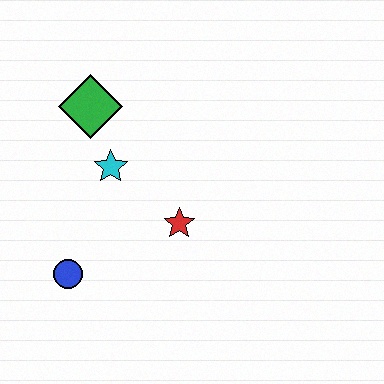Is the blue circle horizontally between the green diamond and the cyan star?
No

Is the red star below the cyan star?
Yes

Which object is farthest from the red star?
The green diamond is farthest from the red star.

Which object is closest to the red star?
The cyan star is closest to the red star.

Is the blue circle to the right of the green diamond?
No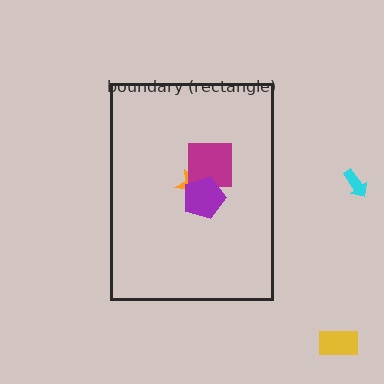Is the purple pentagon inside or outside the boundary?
Inside.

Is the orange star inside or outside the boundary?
Inside.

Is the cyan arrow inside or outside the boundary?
Outside.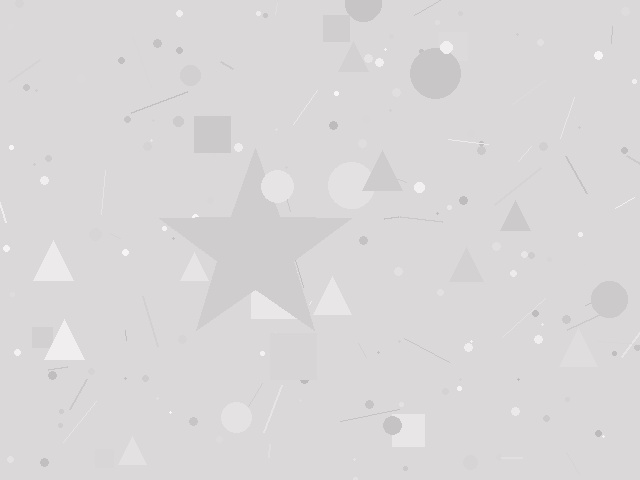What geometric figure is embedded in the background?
A star is embedded in the background.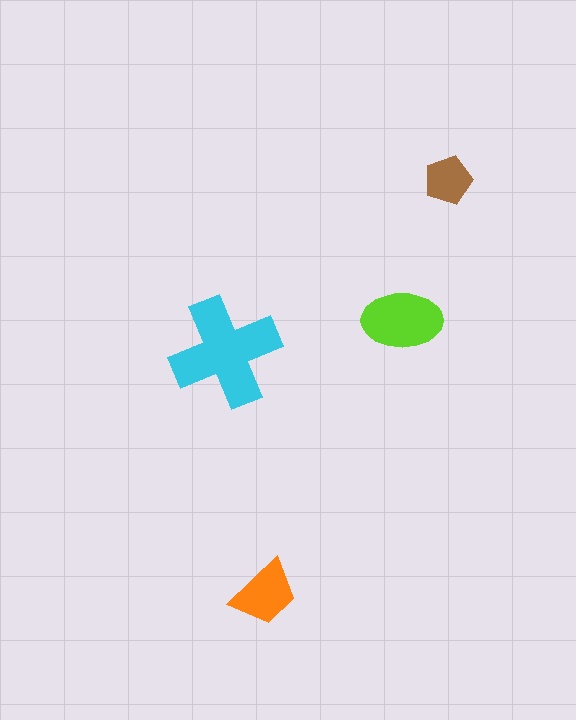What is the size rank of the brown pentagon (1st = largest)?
4th.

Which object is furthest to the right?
The brown pentagon is rightmost.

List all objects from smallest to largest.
The brown pentagon, the orange trapezoid, the lime ellipse, the cyan cross.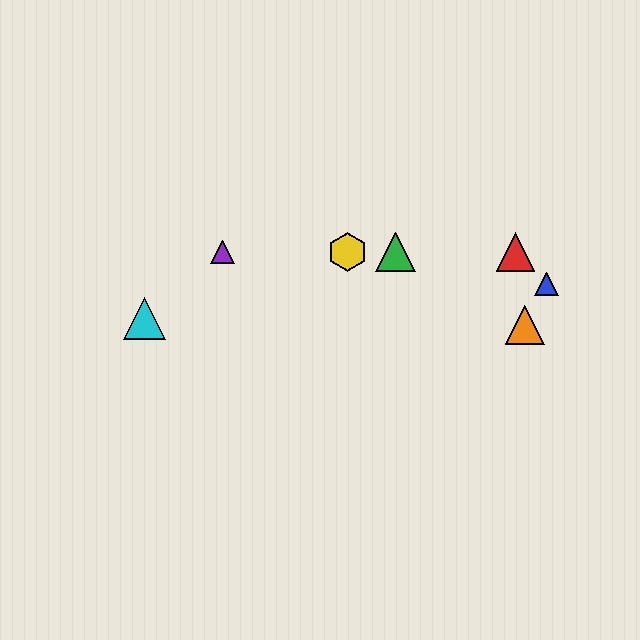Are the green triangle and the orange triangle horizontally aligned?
No, the green triangle is at y≈252 and the orange triangle is at y≈325.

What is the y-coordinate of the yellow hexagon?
The yellow hexagon is at y≈252.